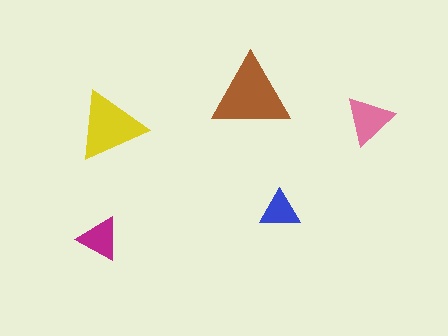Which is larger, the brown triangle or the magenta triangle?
The brown one.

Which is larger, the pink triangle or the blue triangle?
The pink one.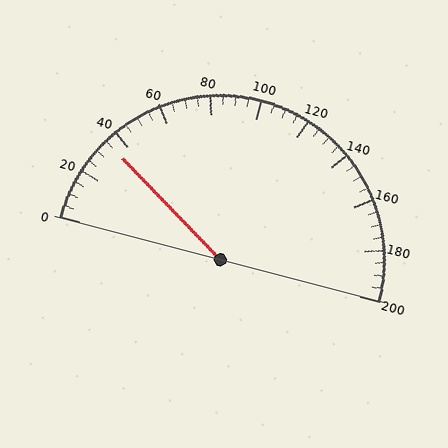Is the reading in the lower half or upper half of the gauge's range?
The reading is in the lower half of the range (0 to 200).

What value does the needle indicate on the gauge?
The needle indicates approximately 35.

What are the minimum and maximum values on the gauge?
The gauge ranges from 0 to 200.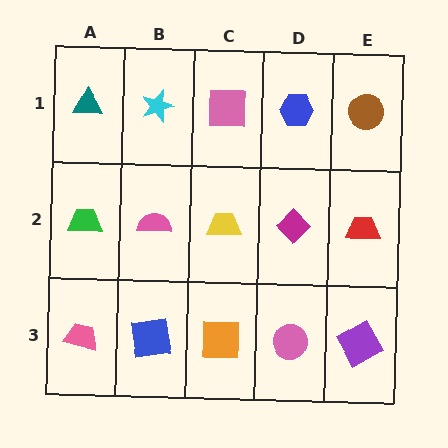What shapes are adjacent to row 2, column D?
A blue hexagon (row 1, column D), a pink circle (row 3, column D), a yellow trapezoid (row 2, column C), a red trapezoid (row 2, column E).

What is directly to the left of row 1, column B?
A teal triangle.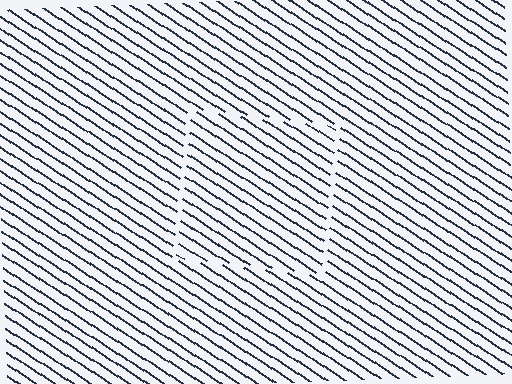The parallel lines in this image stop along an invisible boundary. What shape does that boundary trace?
An illusory square. The interior of the shape contains the same grating, shifted by half a period — the contour is defined by the phase discontinuity where line-ends from the inner and outer gratings abut.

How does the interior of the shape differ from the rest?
The interior of the shape contains the same grating, shifted by half a period — the contour is defined by the phase discontinuity where line-ends from the inner and outer gratings abut.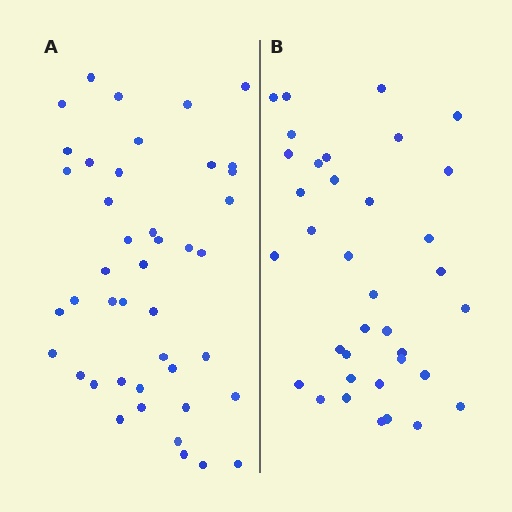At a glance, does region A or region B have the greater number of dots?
Region A (the left region) has more dots.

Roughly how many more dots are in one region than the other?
Region A has roughly 8 or so more dots than region B.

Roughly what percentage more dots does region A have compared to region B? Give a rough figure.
About 20% more.